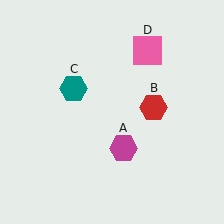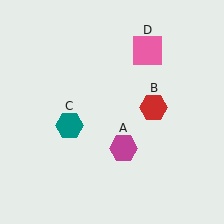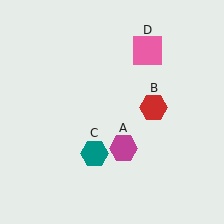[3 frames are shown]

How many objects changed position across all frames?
1 object changed position: teal hexagon (object C).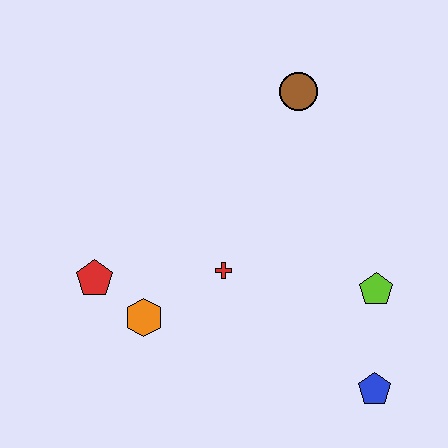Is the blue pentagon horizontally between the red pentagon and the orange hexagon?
No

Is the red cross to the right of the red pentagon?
Yes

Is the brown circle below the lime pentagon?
No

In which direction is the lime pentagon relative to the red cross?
The lime pentagon is to the right of the red cross.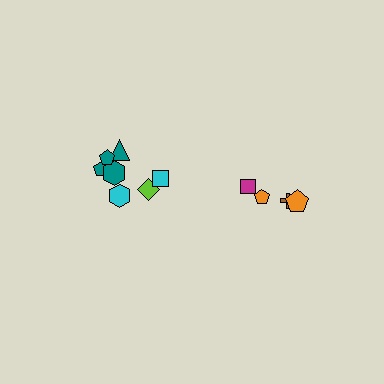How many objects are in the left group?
There are 7 objects.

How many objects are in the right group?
There are 4 objects.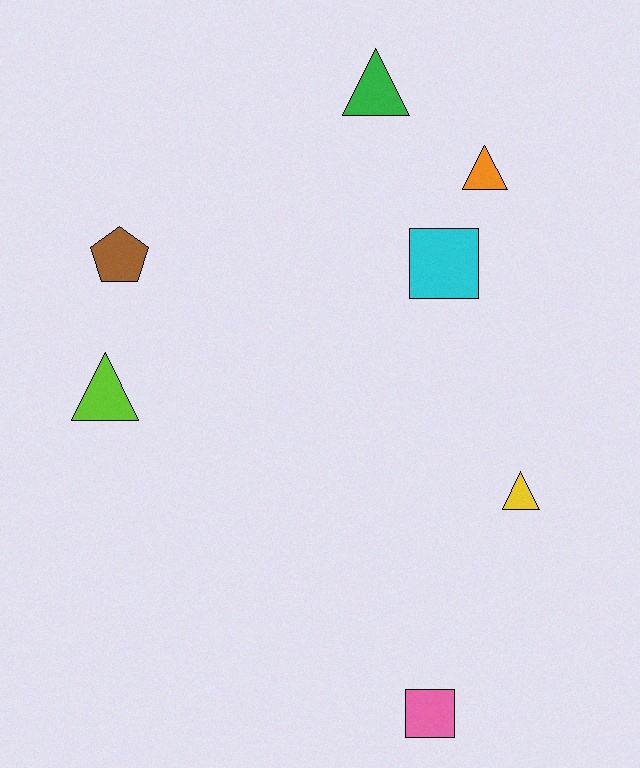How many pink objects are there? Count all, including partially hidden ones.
There is 1 pink object.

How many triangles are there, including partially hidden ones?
There are 4 triangles.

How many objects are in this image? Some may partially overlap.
There are 7 objects.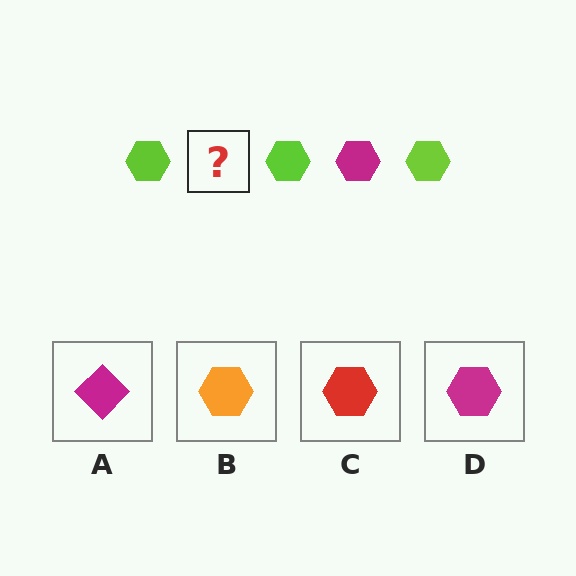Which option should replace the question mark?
Option D.